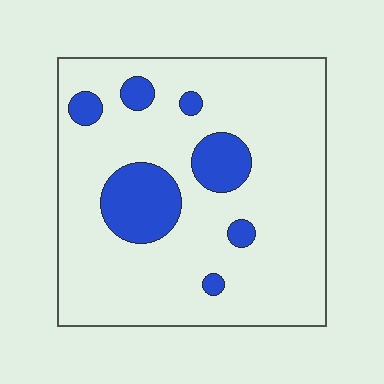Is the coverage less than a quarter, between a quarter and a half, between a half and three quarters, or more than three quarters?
Less than a quarter.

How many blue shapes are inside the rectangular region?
7.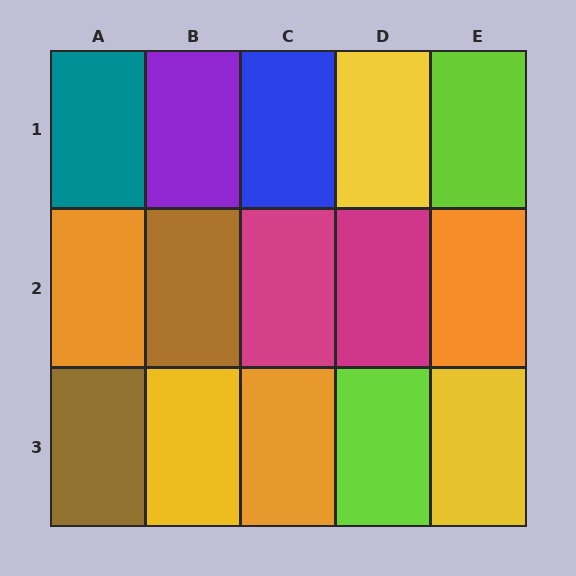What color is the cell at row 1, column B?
Purple.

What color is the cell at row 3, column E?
Yellow.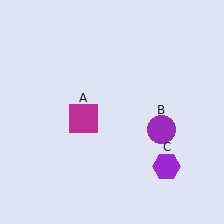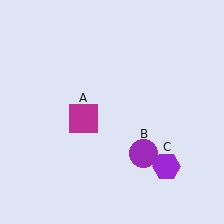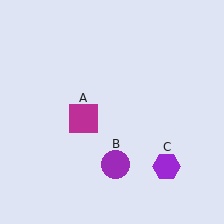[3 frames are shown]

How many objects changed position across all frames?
1 object changed position: purple circle (object B).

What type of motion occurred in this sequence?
The purple circle (object B) rotated clockwise around the center of the scene.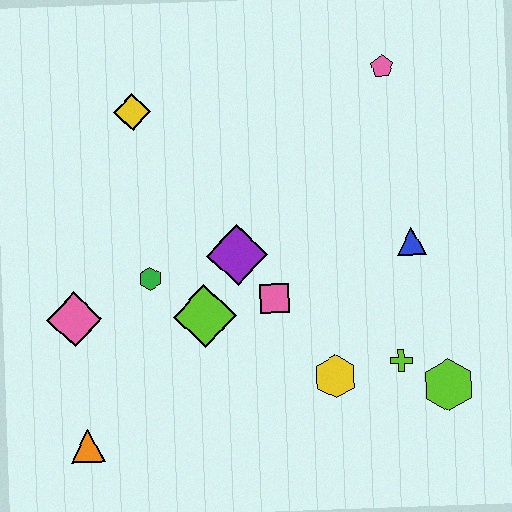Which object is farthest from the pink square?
The pink pentagon is farthest from the pink square.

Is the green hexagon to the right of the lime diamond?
No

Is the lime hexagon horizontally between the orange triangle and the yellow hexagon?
No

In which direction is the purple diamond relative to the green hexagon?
The purple diamond is to the right of the green hexagon.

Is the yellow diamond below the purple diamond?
No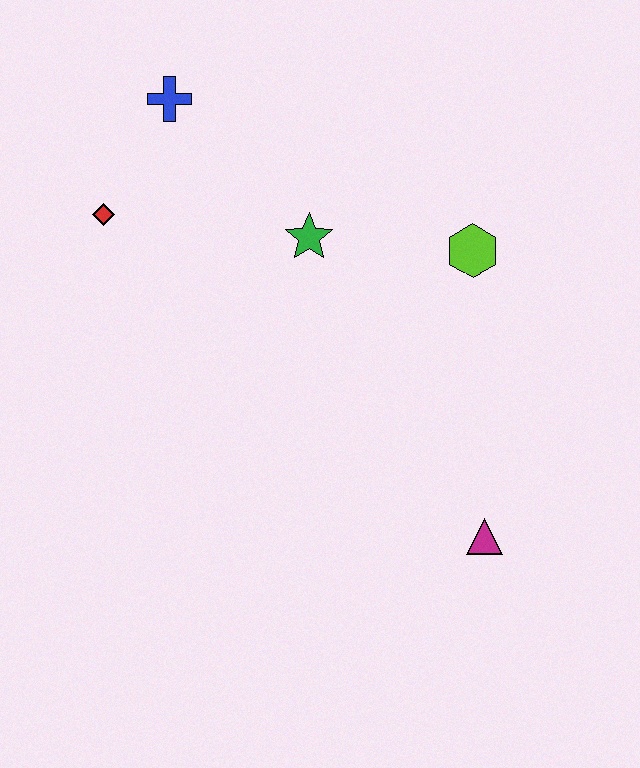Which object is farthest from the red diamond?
The magenta triangle is farthest from the red diamond.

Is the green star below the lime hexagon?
No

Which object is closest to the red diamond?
The blue cross is closest to the red diamond.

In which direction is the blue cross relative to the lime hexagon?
The blue cross is to the left of the lime hexagon.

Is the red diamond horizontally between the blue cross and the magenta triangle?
No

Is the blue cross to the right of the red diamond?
Yes